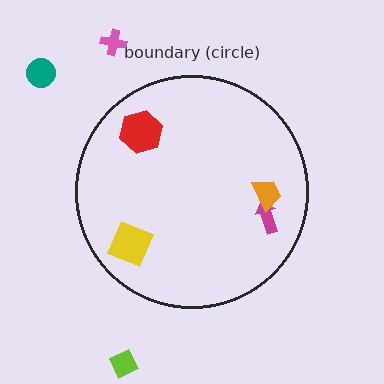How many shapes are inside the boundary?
4 inside, 3 outside.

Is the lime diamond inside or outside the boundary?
Outside.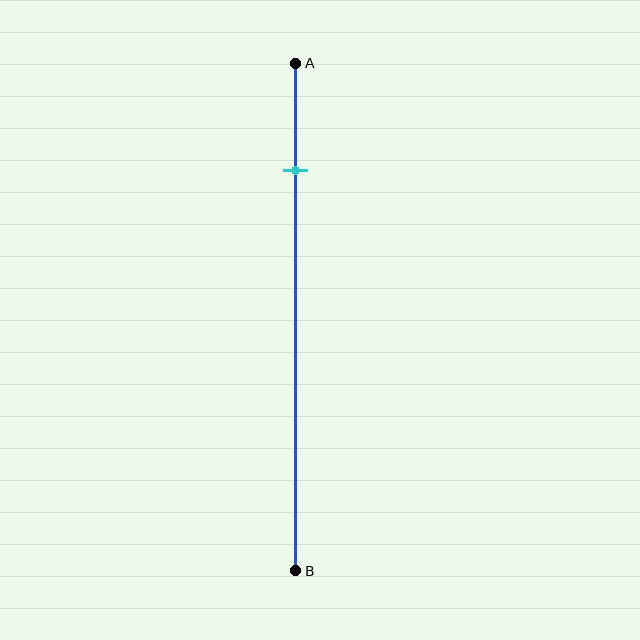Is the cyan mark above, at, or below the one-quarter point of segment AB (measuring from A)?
The cyan mark is above the one-quarter point of segment AB.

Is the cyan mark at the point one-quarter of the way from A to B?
No, the mark is at about 20% from A, not at the 25% one-quarter point.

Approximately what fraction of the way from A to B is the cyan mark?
The cyan mark is approximately 20% of the way from A to B.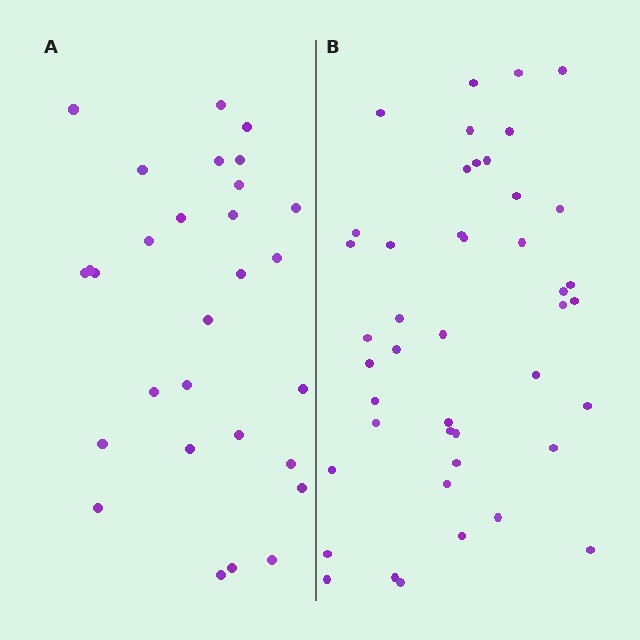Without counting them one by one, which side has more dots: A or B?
Region B (the right region) has more dots.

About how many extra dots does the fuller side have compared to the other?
Region B has approximately 15 more dots than region A.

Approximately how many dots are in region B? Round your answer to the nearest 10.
About 40 dots. (The exact count is 44, which rounds to 40.)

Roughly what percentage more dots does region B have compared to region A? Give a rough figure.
About 50% more.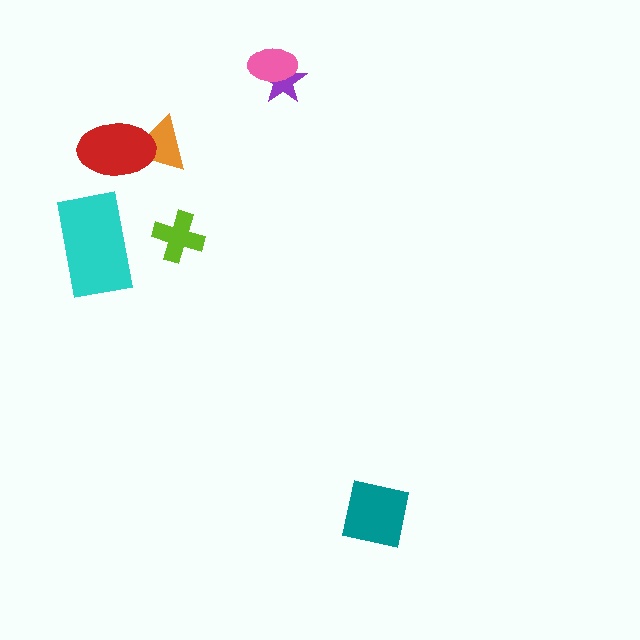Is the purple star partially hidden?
Yes, it is partially covered by another shape.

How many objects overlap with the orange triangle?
1 object overlaps with the orange triangle.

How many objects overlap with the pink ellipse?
1 object overlaps with the pink ellipse.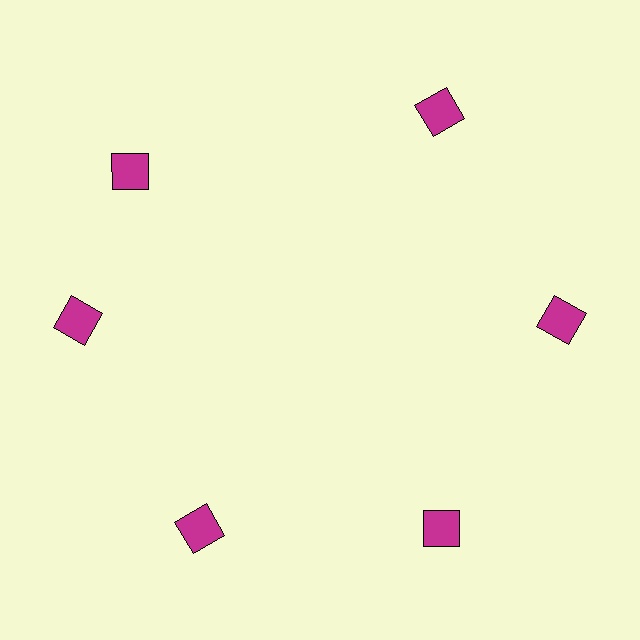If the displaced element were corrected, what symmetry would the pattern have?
It would have 6-fold rotational symmetry — the pattern would map onto itself every 60 degrees.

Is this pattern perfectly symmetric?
No. The 6 magenta squares are arranged in a ring, but one element near the 11 o'clock position is rotated out of alignment along the ring, breaking the 6-fold rotational symmetry.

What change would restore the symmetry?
The symmetry would be restored by rotating it back into even spacing with its neighbors so that all 6 squares sit at equal angles and equal distance from the center.